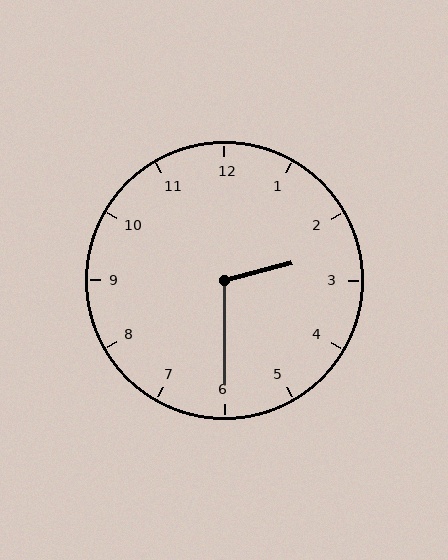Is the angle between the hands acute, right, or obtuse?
It is obtuse.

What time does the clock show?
2:30.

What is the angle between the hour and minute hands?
Approximately 105 degrees.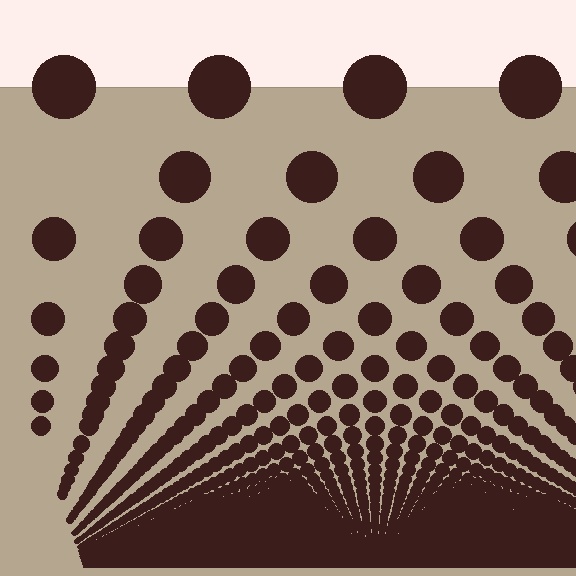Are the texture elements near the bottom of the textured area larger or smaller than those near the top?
Smaller. The gradient is inverted — elements near the bottom are smaller and denser.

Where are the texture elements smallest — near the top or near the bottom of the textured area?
Near the bottom.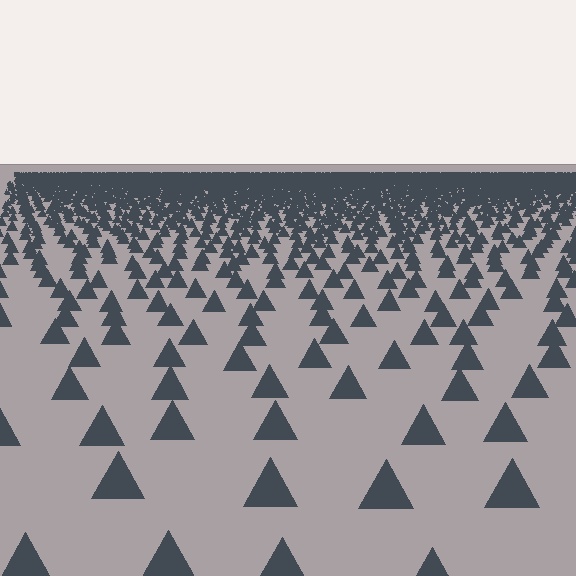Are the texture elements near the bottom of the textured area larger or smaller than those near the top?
Larger. Near the bottom, elements are closer to the viewer and appear at a bigger on-screen size.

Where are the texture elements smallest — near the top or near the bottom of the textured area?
Near the top.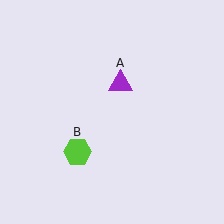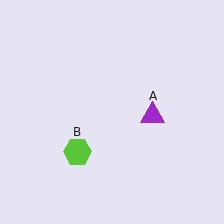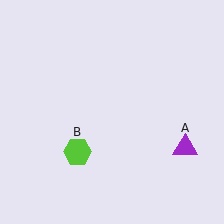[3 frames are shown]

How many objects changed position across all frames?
1 object changed position: purple triangle (object A).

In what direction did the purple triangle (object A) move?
The purple triangle (object A) moved down and to the right.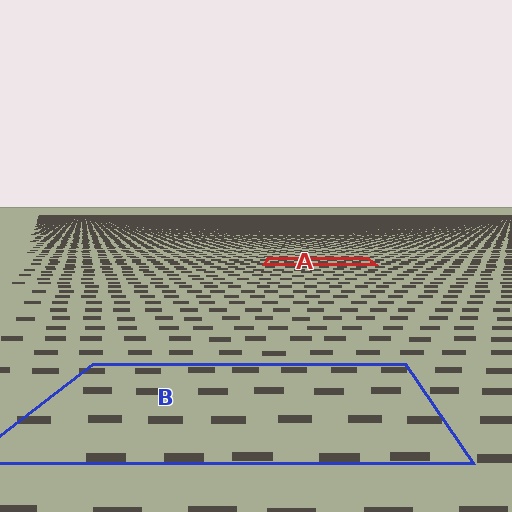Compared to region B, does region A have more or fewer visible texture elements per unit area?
Region A has more texture elements per unit area — they are packed more densely because it is farther away.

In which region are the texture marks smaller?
The texture marks are smaller in region A, because it is farther away.